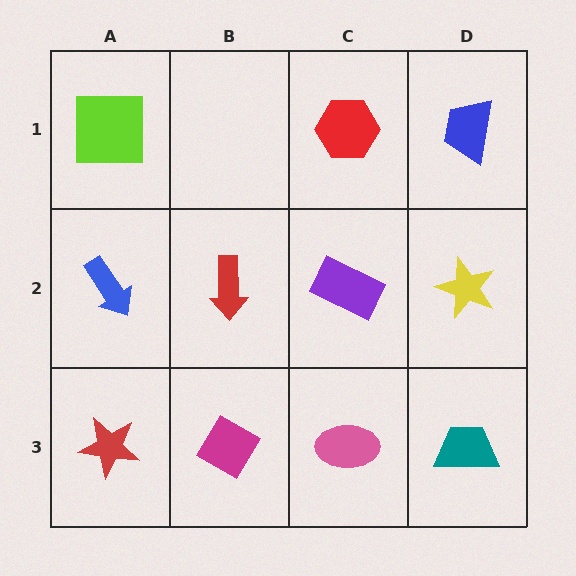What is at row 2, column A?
A blue arrow.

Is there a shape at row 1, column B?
No, that cell is empty.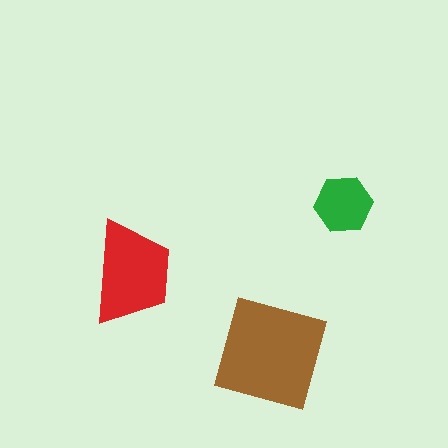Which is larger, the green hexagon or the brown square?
The brown square.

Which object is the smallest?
The green hexagon.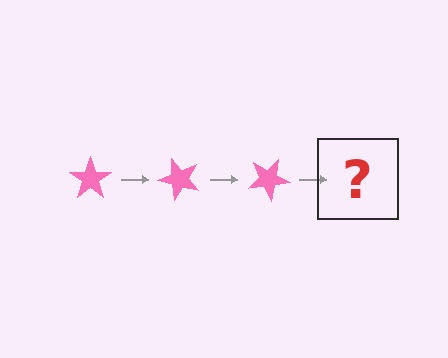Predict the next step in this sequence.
The next step is a pink star rotated 150 degrees.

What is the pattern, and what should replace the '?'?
The pattern is that the star rotates 50 degrees each step. The '?' should be a pink star rotated 150 degrees.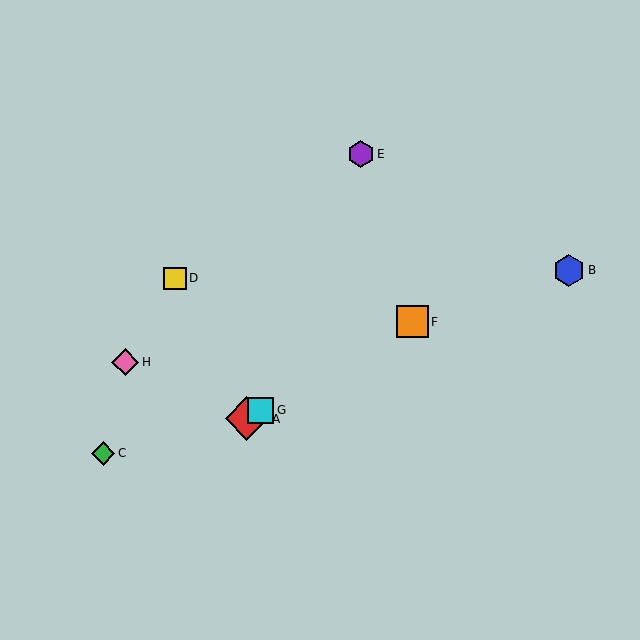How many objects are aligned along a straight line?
3 objects (A, F, G) are aligned along a straight line.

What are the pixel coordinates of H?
Object H is at (125, 362).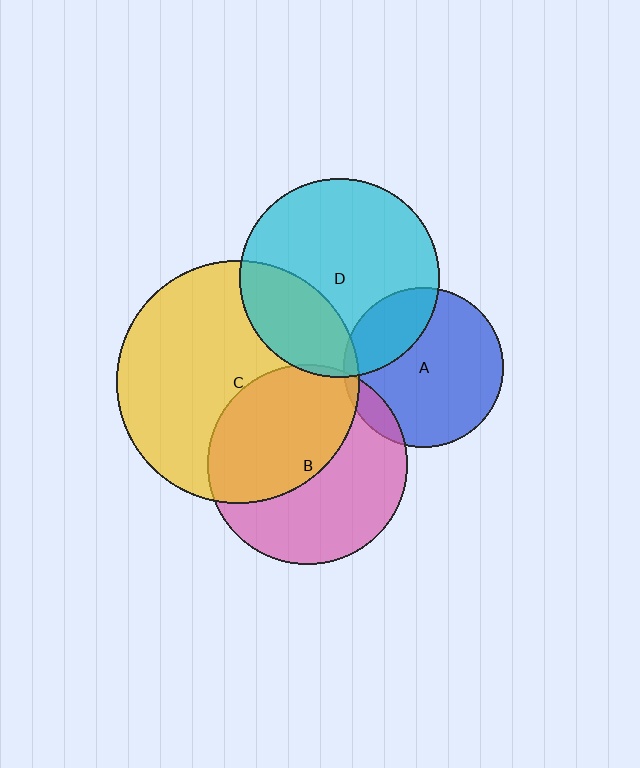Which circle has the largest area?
Circle C (yellow).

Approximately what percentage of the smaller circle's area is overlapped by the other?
Approximately 5%.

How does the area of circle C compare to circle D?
Approximately 1.5 times.